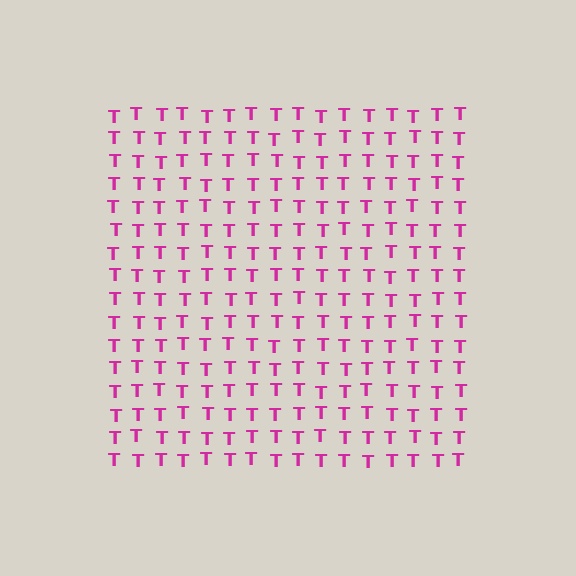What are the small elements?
The small elements are letter T's.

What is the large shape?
The large shape is a square.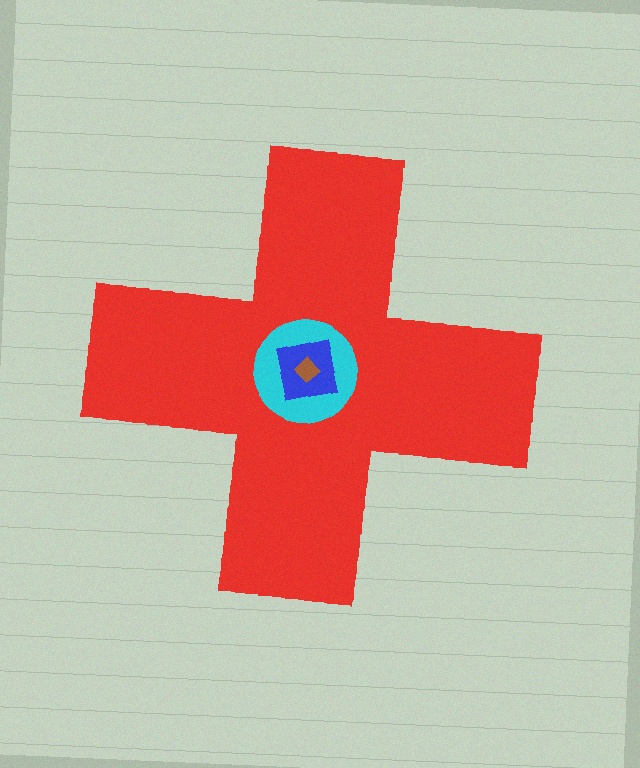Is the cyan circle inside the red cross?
Yes.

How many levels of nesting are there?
4.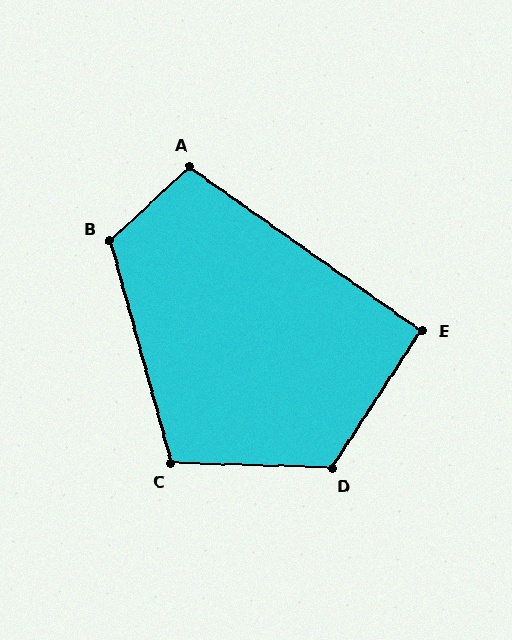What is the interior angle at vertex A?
Approximately 102 degrees (obtuse).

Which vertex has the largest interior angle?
D, at approximately 121 degrees.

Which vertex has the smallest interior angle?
E, at approximately 92 degrees.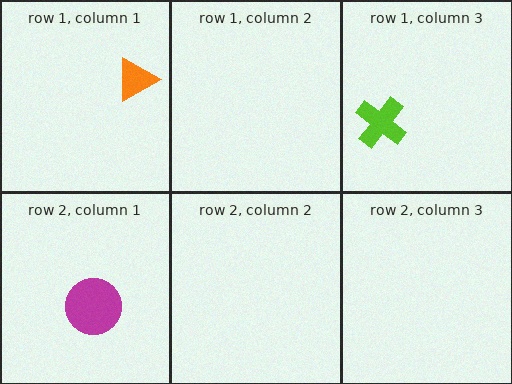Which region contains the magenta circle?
The row 2, column 1 region.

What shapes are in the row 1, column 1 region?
The orange triangle.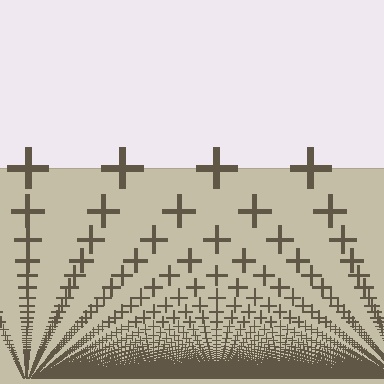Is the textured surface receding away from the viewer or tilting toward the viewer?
The surface appears to tilt toward the viewer. Texture elements get larger and sparser toward the top.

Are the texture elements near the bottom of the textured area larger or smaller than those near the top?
Smaller. The gradient is inverted — elements near the bottom are smaller and denser.